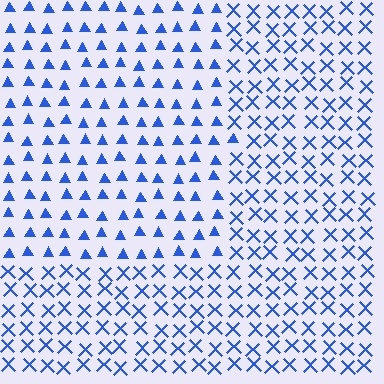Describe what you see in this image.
The image is filled with small blue elements arranged in a uniform grid. A rectangle-shaped region contains triangles, while the surrounding area contains X marks. The boundary is defined purely by the change in element shape.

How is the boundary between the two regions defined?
The boundary is defined by a change in element shape: triangles inside vs. X marks outside. All elements share the same color and spacing.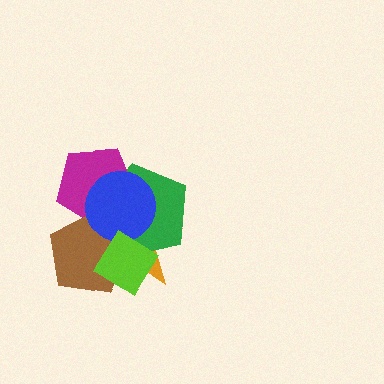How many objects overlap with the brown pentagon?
5 objects overlap with the brown pentagon.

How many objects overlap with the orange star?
5 objects overlap with the orange star.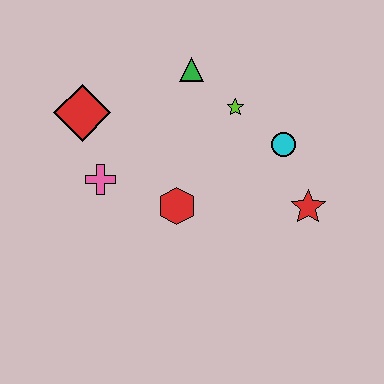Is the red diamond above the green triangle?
No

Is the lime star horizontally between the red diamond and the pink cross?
No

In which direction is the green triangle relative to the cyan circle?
The green triangle is to the left of the cyan circle.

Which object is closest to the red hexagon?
The pink cross is closest to the red hexagon.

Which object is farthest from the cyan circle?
The red diamond is farthest from the cyan circle.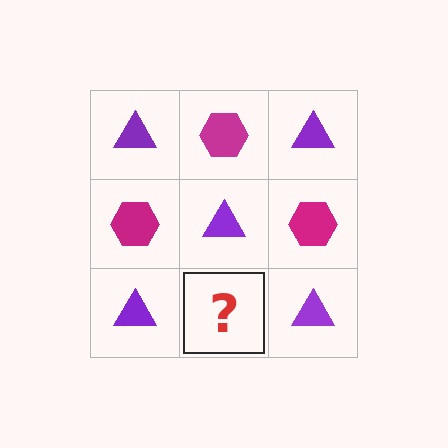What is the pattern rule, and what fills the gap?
The rule is that it alternates purple triangle and magenta hexagon in a checkerboard pattern. The gap should be filled with a magenta hexagon.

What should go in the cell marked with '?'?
The missing cell should contain a magenta hexagon.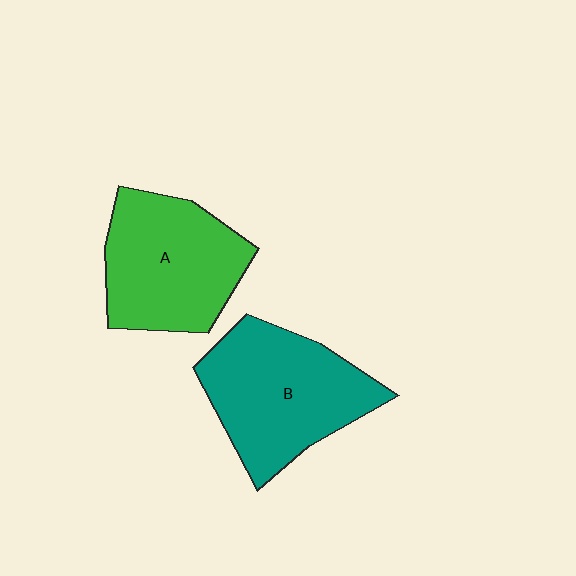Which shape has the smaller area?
Shape A (green).